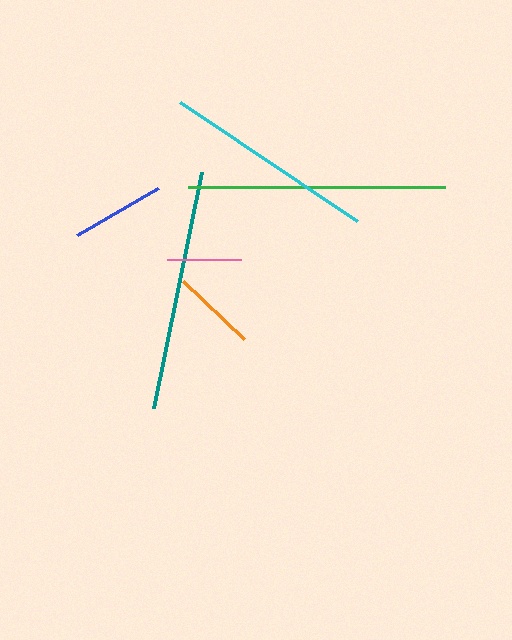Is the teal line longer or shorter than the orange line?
The teal line is longer than the orange line.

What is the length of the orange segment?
The orange segment is approximately 84 pixels long.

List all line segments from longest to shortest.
From longest to shortest: green, teal, cyan, blue, orange, pink.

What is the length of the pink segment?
The pink segment is approximately 74 pixels long.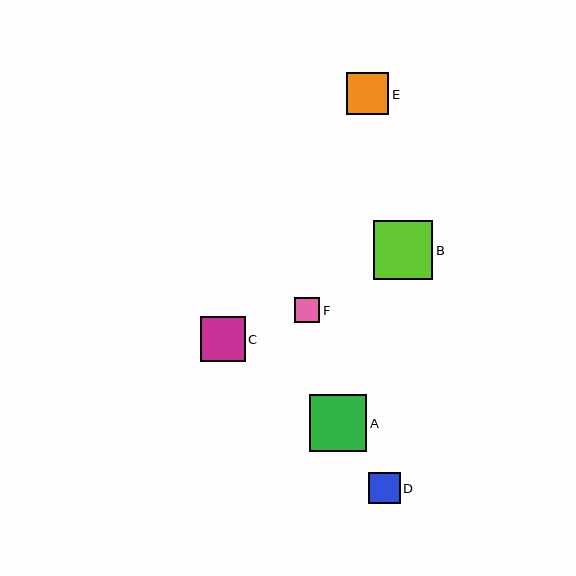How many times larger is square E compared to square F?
Square E is approximately 1.7 times the size of square F.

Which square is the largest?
Square B is the largest with a size of approximately 60 pixels.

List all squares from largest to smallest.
From largest to smallest: B, A, C, E, D, F.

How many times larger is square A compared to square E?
Square A is approximately 1.4 times the size of square E.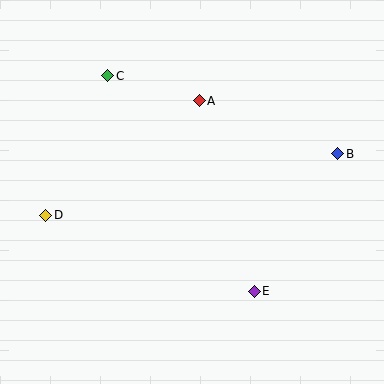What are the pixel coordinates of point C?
Point C is at (108, 76).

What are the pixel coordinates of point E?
Point E is at (254, 291).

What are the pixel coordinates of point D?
Point D is at (45, 215).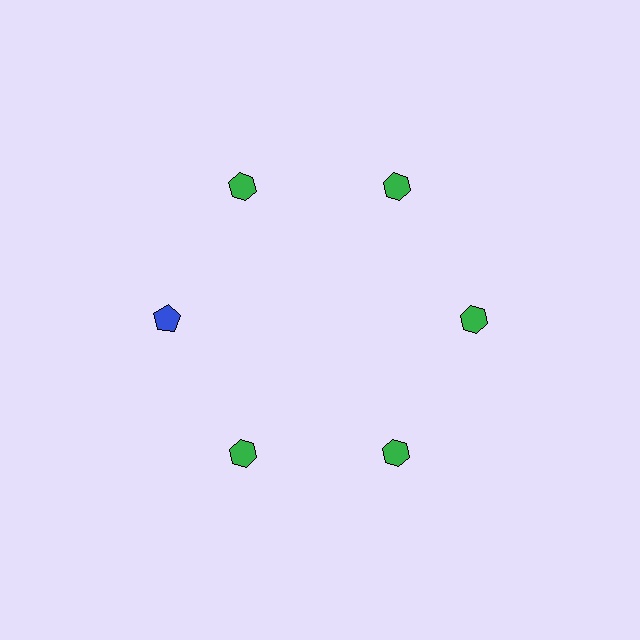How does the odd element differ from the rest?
It differs in both color (blue instead of green) and shape (pentagon instead of hexagon).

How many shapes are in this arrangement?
There are 6 shapes arranged in a ring pattern.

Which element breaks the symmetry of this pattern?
The blue pentagon at roughly the 9 o'clock position breaks the symmetry. All other shapes are green hexagons.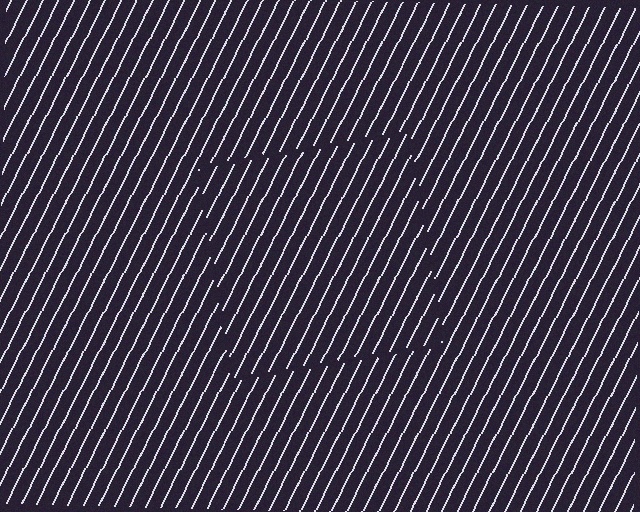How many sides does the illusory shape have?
4 sides — the line-ends trace a square.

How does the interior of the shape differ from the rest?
The interior of the shape contains the same grating, shifted by half a period — the contour is defined by the phase discontinuity where line-ends from the inner and outer gratings abut.